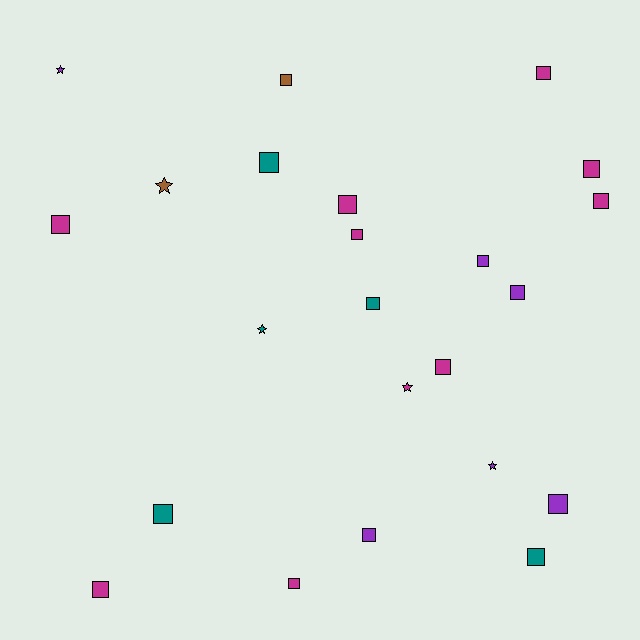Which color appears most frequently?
Magenta, with 10 objects.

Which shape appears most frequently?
Square, with 18 objects.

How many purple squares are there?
There are 4 purple squares.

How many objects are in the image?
There are 23 objects.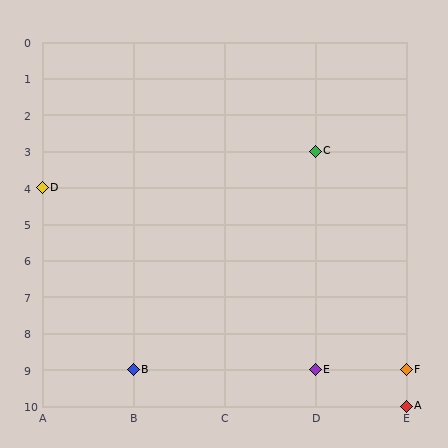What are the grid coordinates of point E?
Point E is at grid coordinates (D, 9).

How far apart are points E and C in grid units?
Points E and C are 6 rows apart.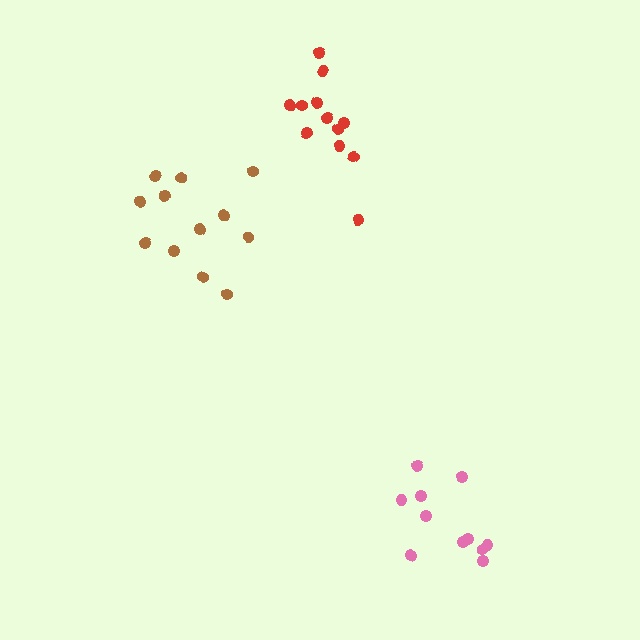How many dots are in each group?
Group 1: 11 dots, Group 2: 12 dots, Group 3: 12 dots (35 total).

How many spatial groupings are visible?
There are 3 spatial groupings.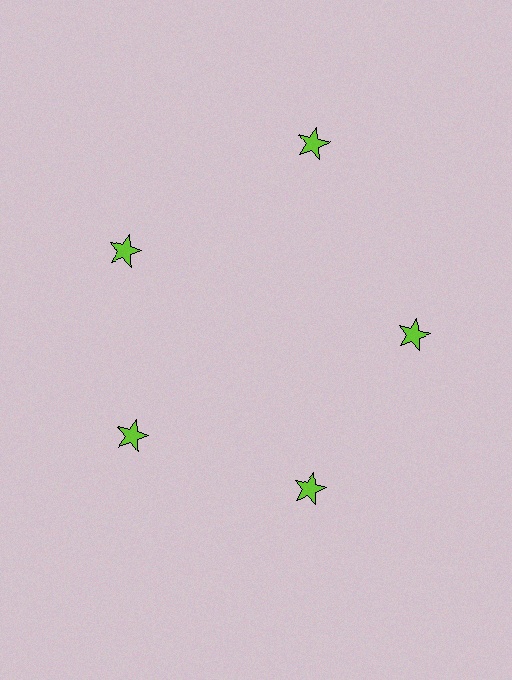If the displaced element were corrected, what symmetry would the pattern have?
It would have 5-fold rotational symmetry — the pattern would map onto itself every 72 degrees.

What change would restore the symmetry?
The symmetry would be restored by moving it inward, back onto the ring so that all 5 stars sit at equal angles and equal distance from the center.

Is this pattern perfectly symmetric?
No. The 5 lime stars are arranged in a ring, but one element near the 1 o'clock position is pushed outward from the center, breaking the 5-fold rotational symmetry.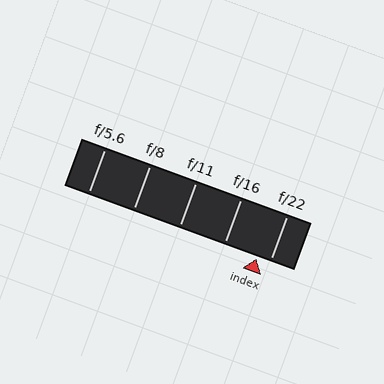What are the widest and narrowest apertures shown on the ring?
The widest aperture shown is f/5.6 and the narrowest is f/22.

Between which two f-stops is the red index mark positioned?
The index mark is between f/16 and f/22.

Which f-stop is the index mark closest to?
The index mark is closest to f/22.